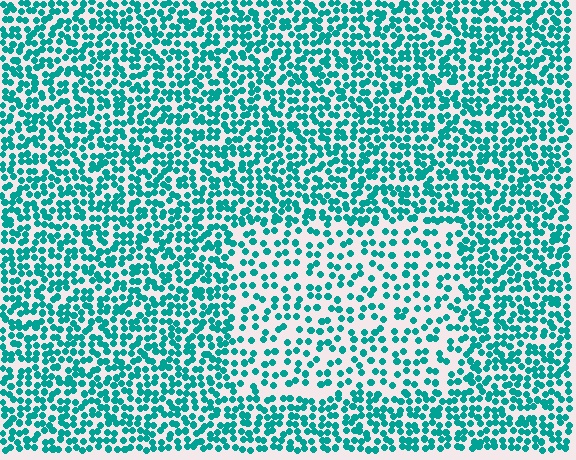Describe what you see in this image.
The image contains small teal elements arranged at two different densities. A rectangle-shaped region is visible where the elements are less densely packed than the surrounding area.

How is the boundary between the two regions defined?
The boundary is defined by a change in element density (approximately 1.9x ratio). All elements are the same color, size, and shape.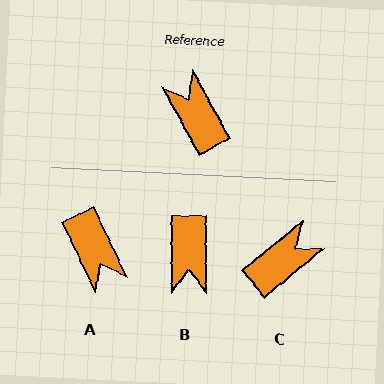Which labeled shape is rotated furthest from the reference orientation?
A, about 177 degrees away.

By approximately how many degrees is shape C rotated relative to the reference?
Approximately 79 degrees clockwise.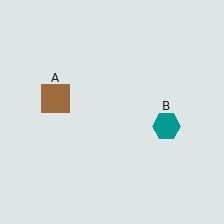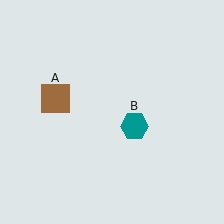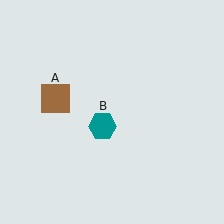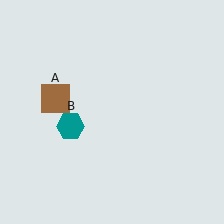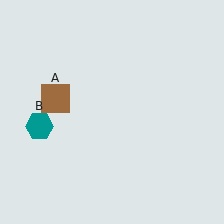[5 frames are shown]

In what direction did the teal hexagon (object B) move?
The teal hexagon (object B) moved left.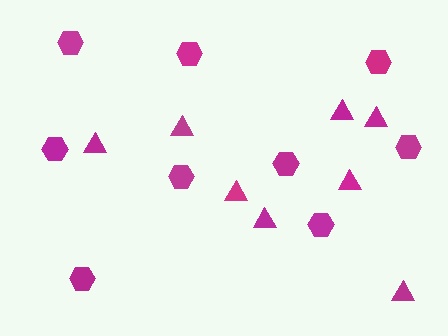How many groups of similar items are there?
There are 2 groups: one group of hexagons (9) and one group of triangles (8).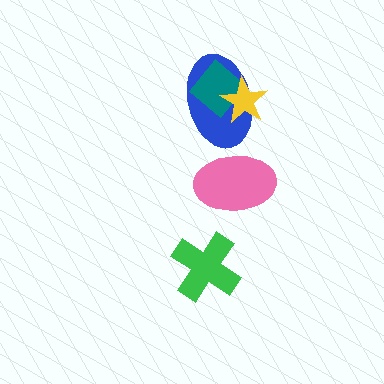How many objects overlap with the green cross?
0 objects overlap with the green cross.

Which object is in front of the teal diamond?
The yellow star is in front of the teal diamond.